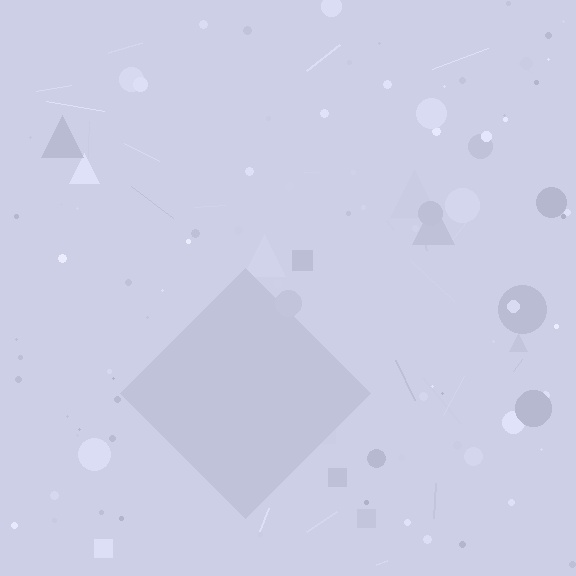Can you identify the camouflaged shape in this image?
The camouflaged shape is a diamond.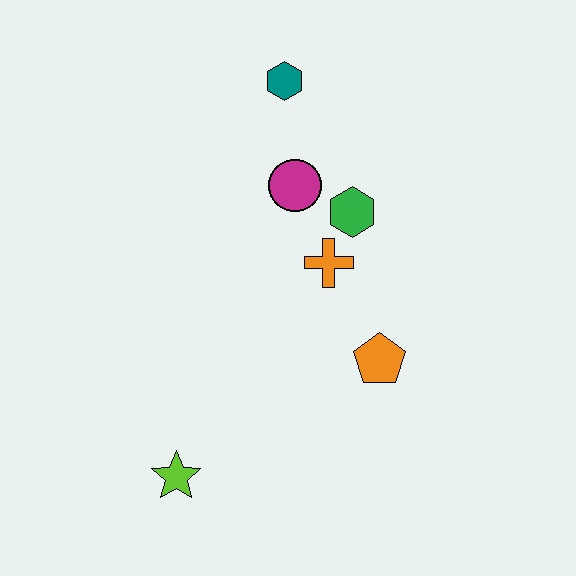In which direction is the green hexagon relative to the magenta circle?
The green hexagon is to the right of the magenta circle.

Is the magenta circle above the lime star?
Yes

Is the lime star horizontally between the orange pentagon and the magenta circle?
No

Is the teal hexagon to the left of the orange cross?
Yes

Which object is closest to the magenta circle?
The green hexagon is closest to the magenta circle.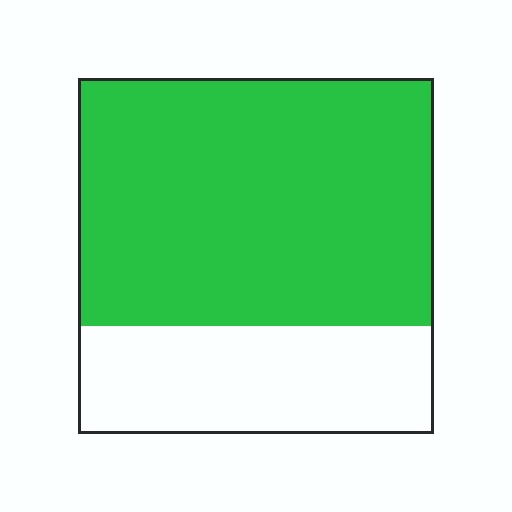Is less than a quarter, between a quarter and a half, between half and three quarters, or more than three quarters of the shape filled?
Between half and three quarters.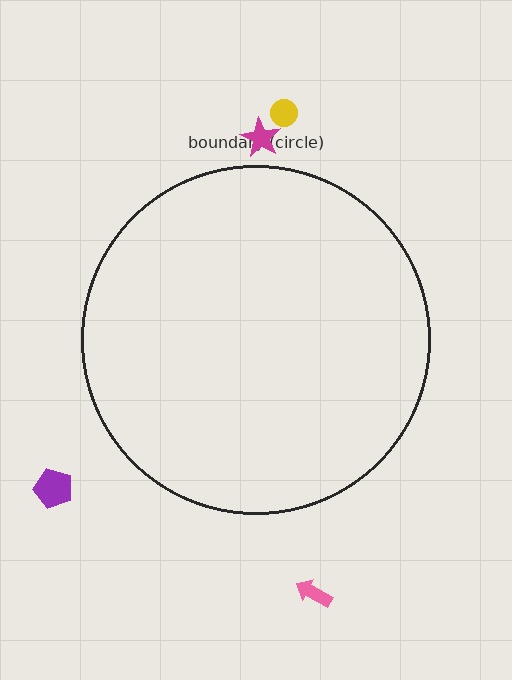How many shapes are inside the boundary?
0 inside, 4 outside.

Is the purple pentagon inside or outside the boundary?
Outside.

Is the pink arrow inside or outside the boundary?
Outside.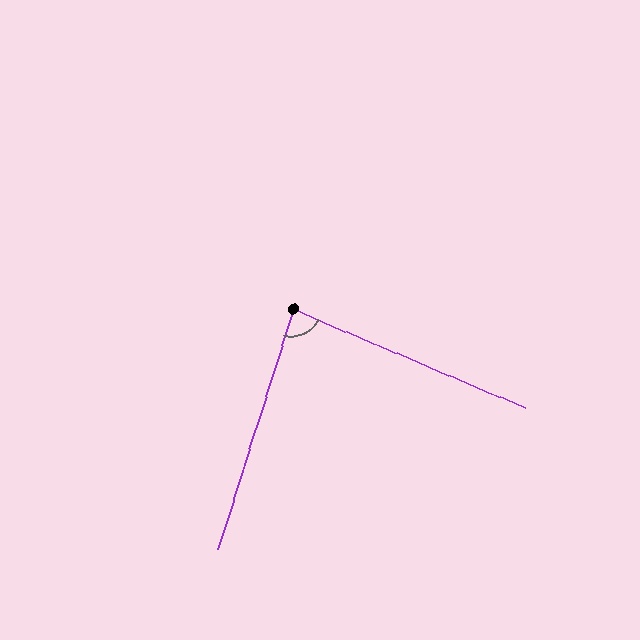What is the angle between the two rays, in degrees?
Approximately 84 degrees.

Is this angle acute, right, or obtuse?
It is acute.